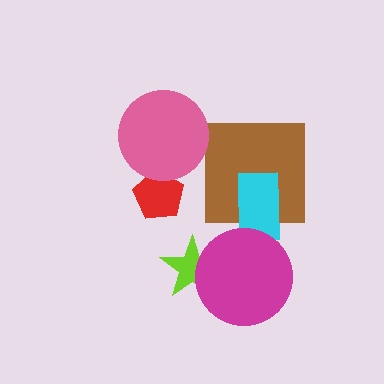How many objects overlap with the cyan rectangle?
2 objects overlap with the cyan rectangle.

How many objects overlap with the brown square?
1 object overlaps with the brown square.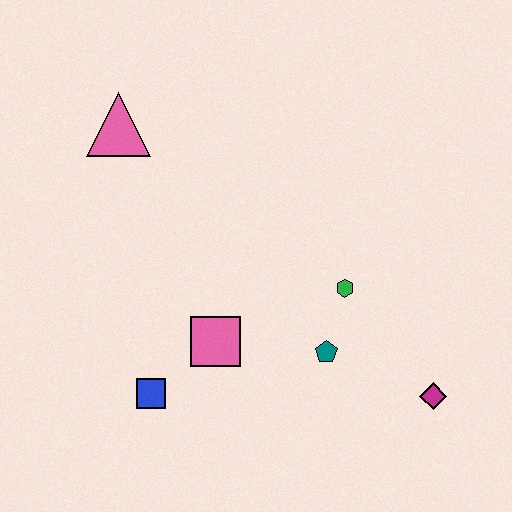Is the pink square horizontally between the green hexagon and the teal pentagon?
No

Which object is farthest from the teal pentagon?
The pink triangle is farthest from the teal pentagon.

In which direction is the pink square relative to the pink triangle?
The pink square is below the pink triangle.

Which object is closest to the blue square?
The pink square is closest to the blue square.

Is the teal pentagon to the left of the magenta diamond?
Yes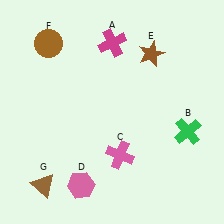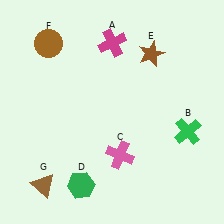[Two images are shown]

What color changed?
The hexagon (D) changed from pink in Image 1 to green in Image 2.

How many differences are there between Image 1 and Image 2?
There is 1 difference between the two images.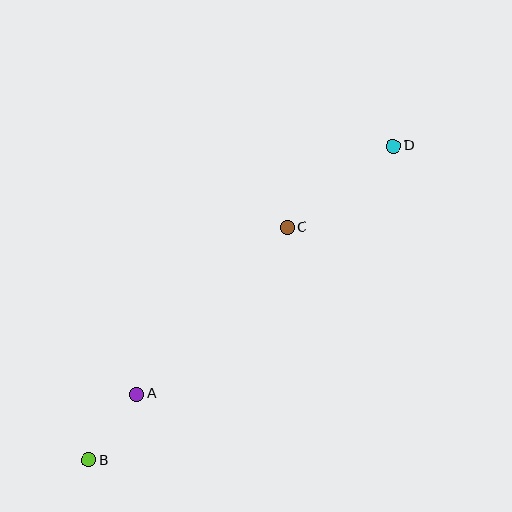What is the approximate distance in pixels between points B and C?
The distance between B and C is approximately 306 pixels.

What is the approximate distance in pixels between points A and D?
The distance between A and D is approximately 356 pixels.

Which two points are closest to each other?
Points A and B are closest to each other.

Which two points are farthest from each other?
Points B and D are farthest from each other.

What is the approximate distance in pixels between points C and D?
The distance between C and D is approximately 133 pixels.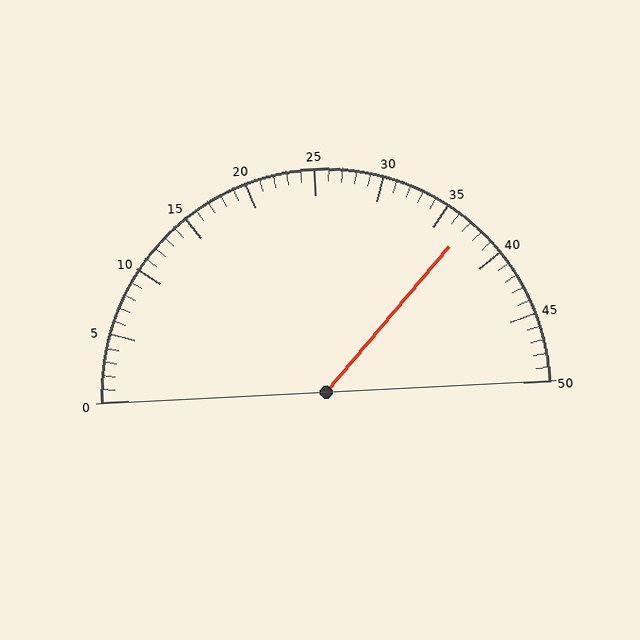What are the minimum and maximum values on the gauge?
The gauge ranges from 0 to 50.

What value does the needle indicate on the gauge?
The needle indicates approximately 37.